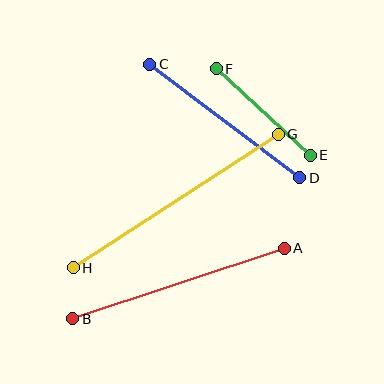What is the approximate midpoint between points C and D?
The midpoint is at approximately (225, 121) pixels.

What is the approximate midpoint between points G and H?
The midpoint is at approximately (176, 201) pixels.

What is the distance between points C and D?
The distance is approximately 188 pixels.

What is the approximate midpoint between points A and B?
The midpoint is at approximately (178, 283) pixels.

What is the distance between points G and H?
The distance is approximately 244 pixels.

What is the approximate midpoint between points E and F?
The midpoint is at approximately (263, 112) pixels.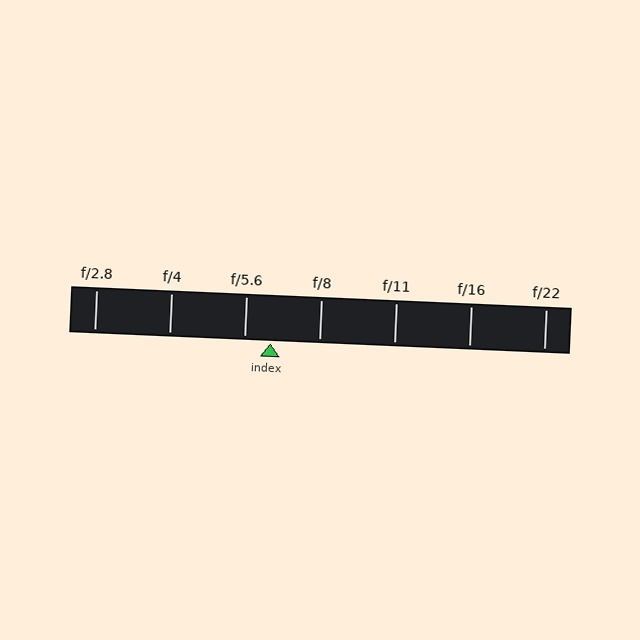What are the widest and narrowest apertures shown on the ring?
The widest aperture shown is f/2.8 and the narrowest is f/22.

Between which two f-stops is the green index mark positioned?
The index mark is between f/5.6 and f/8.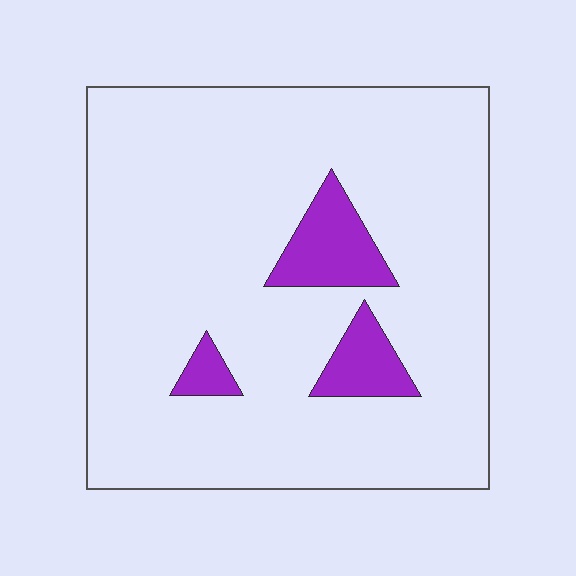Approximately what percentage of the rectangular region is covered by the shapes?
Approximately 10%.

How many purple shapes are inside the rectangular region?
3.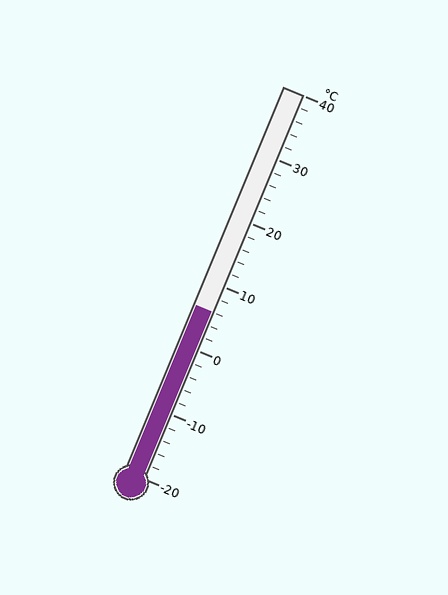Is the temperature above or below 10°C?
The temperature is below 10°C.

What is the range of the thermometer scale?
The thermometer scale ranges from -20°C to 40°C.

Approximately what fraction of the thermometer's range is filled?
The thermometer is filled to approximately 45% of its range.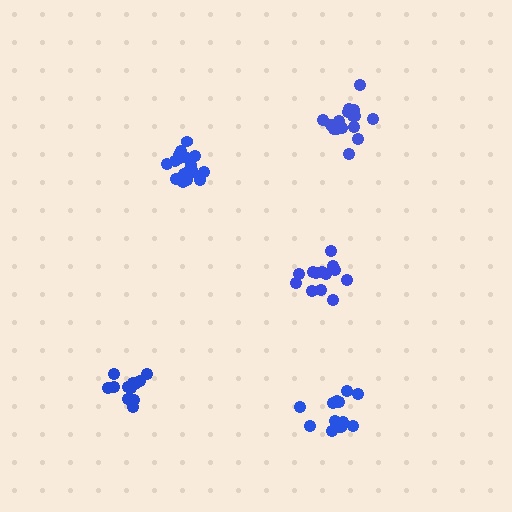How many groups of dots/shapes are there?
There are 5 groups.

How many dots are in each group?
Group 1: 13 dots, Group 2: 16 dots, Group 3: 17 dots, Group 4: 13 dots, Group 5: 13 dots (72 total).